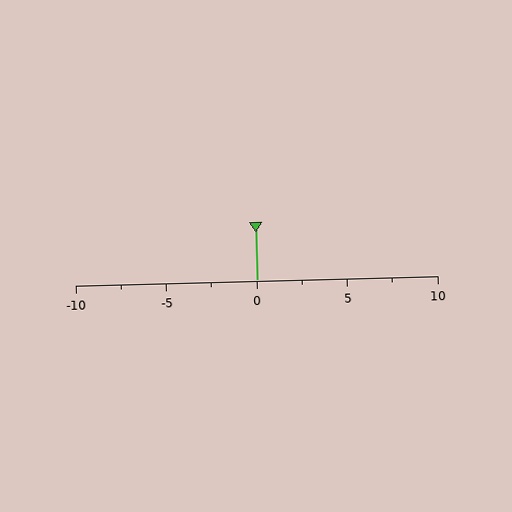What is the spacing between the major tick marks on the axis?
The major ticks are spaced 5 apart.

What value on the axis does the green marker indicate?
The marker indicates approximately 0.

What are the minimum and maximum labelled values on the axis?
The axis runs from -10 to 10.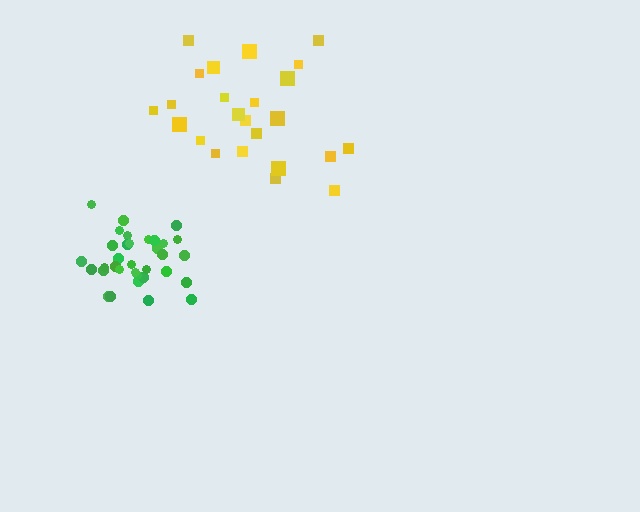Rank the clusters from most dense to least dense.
green, yellow.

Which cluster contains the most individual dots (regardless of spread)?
Green (35).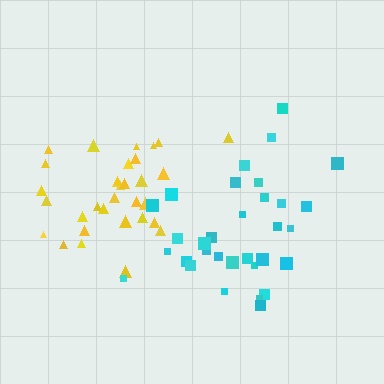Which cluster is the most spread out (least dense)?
Cyan.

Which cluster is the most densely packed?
Yellow.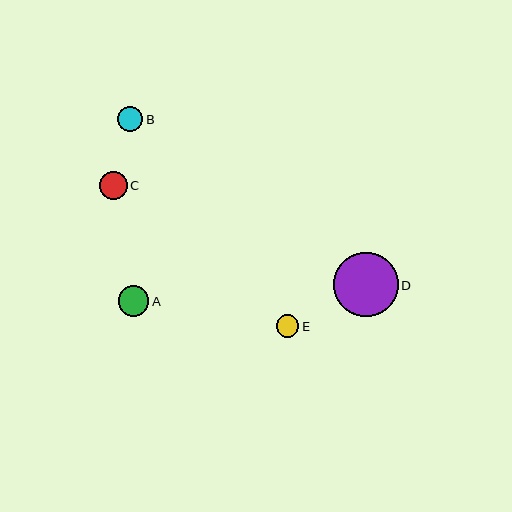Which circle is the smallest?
Circle E is the smallest with a size of approximately 23 pixels.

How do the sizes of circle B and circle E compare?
Circle B and circle E are approximately the same size.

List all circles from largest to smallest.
From largest to smallest: D, A, C, B, E.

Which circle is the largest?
Circle D is the largest with a size of approximately 65 pixels.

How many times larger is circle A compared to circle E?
Circle A is approximately 1.3 times the size of circle E.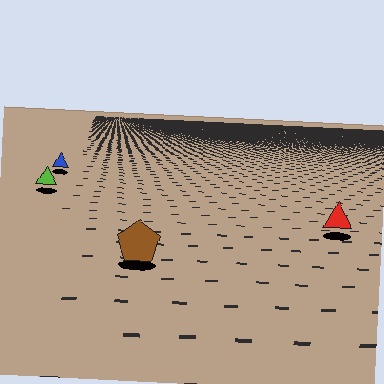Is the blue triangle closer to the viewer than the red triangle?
No. The red triangle is closer — you can tell from the texture gradient: the ground texture is coarser near it.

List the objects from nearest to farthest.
From nearest to farthest: the brown pentagon, the red triangle, the lime triangle, the blue triangle.